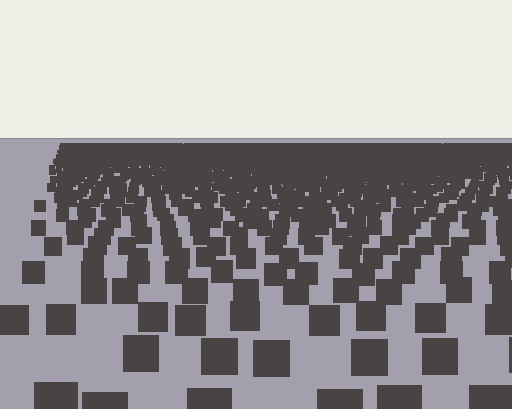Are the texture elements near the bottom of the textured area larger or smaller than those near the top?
Larger. Near the bottom, elements are closer to the viewer and appear at a bigger on-screen size.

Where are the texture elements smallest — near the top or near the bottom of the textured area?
Near the top.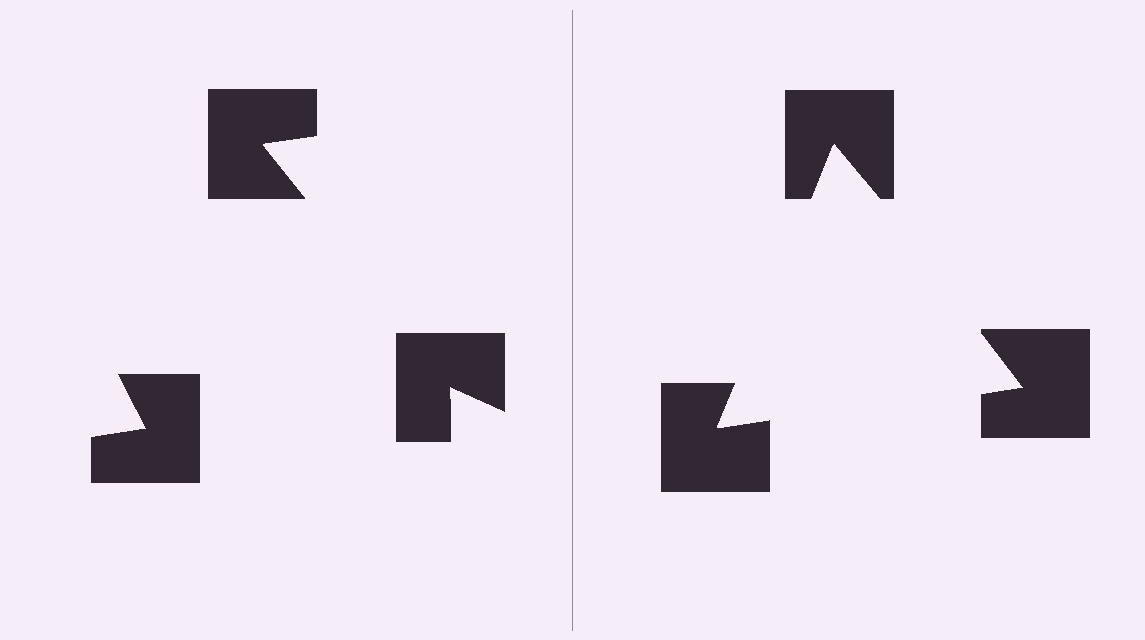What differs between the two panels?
The notched squares are positioned identically on both sides; only the wedge orientations differ. On the right they align to a triangle; on the left they are misaligned.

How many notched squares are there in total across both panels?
6 — 3 on each side.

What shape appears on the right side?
An illusory triangle.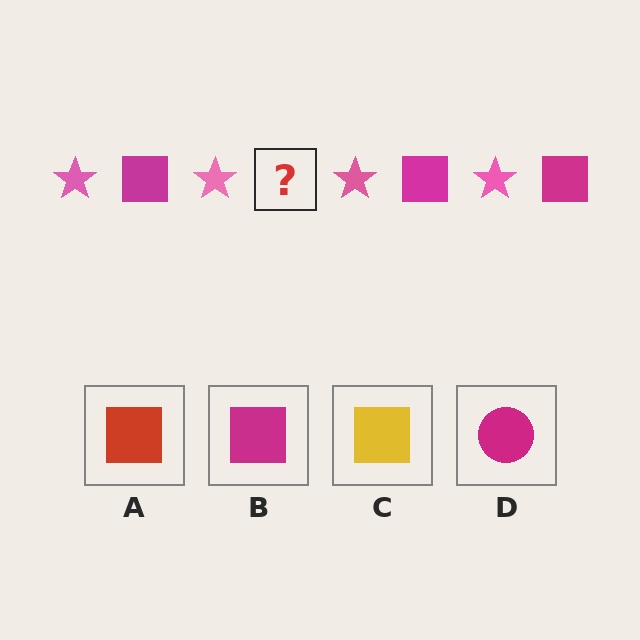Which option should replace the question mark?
Option B.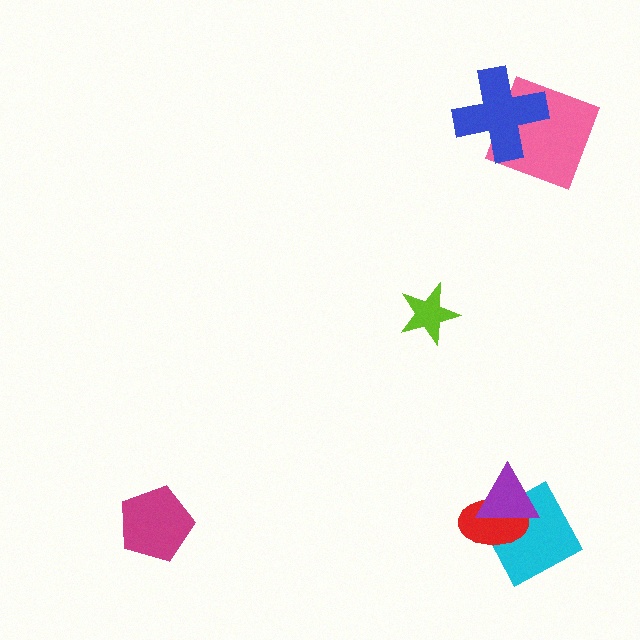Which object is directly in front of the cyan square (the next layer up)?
The red ellipse is directly in front of the cyan square.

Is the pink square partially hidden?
Yes, it is partially covered by another shape.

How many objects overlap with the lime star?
0 objects overlap with the lime star.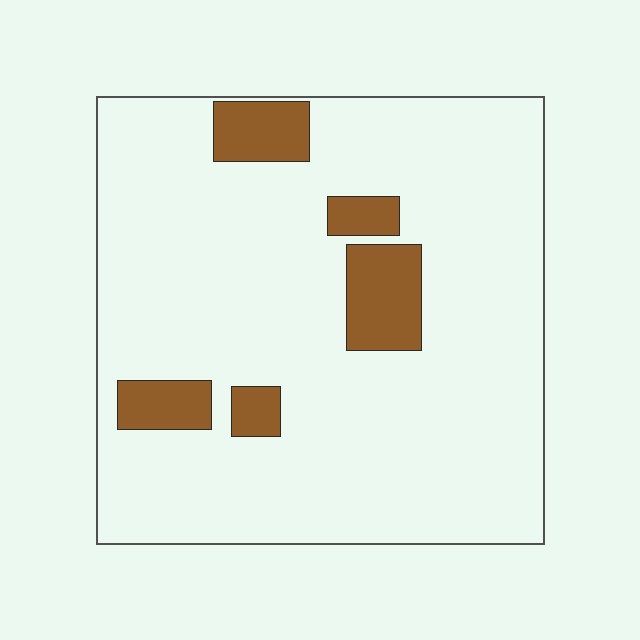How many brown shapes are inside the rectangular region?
5.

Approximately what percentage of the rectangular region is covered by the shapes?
Approximately 10%.